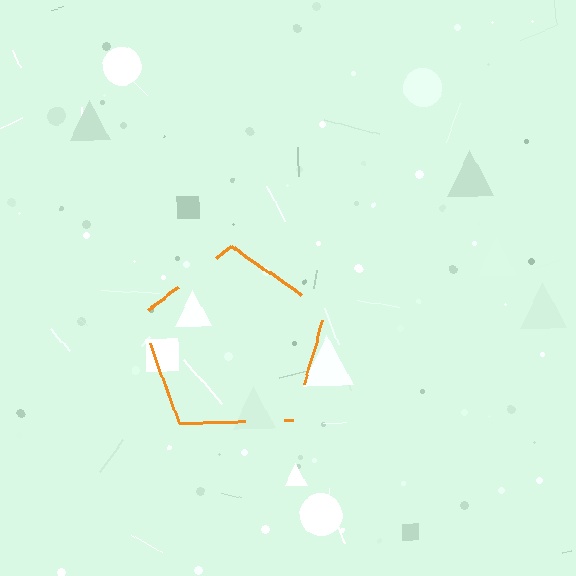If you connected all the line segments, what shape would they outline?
They would outline a pentagon.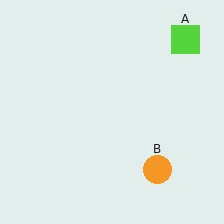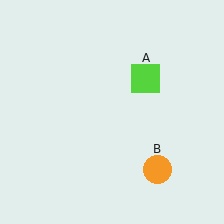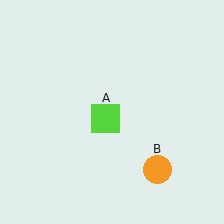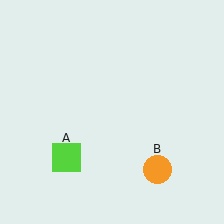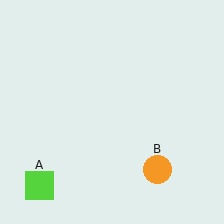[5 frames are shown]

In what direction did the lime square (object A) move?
The lime square (object A) moved down and to the left.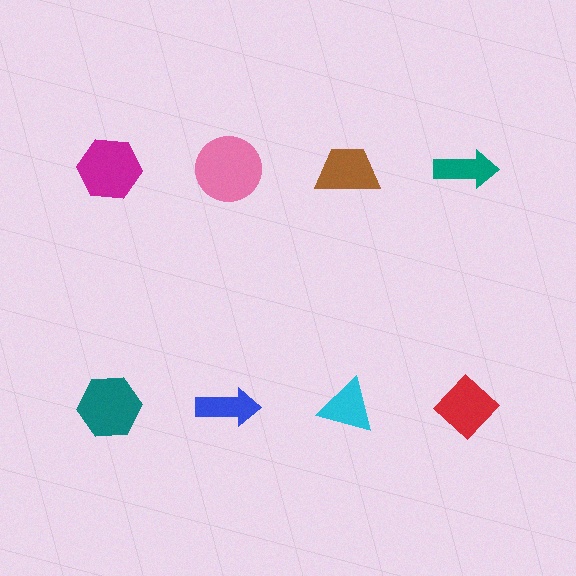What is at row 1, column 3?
A brown trapezoid.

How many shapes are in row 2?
4 shapes.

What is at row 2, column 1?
A teal hexagon.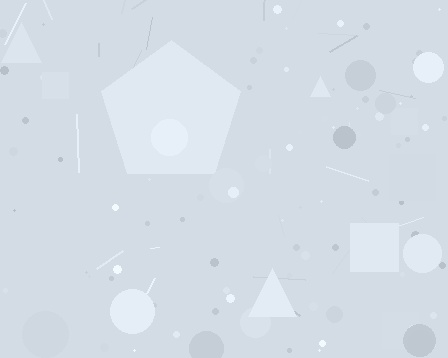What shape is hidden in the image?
A pentagon is hidden in the image.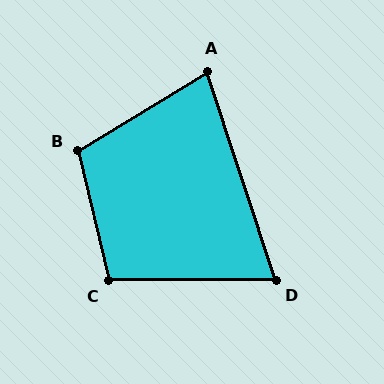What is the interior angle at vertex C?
Approximately 103 degrees (obtuse).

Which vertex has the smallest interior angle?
D, at approximately 72 degrees.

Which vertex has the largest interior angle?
B, at approximately 108 degrees.